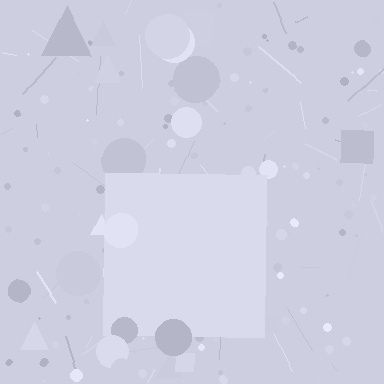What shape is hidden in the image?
A square is hidden in the image.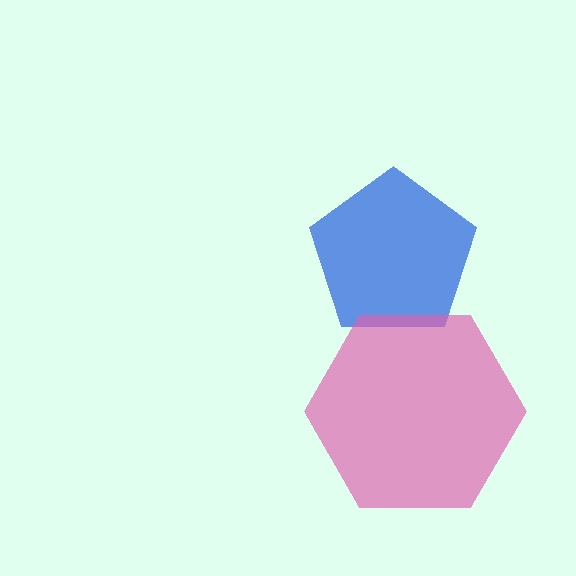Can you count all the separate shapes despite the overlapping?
Yes, there are 2 separate shapes.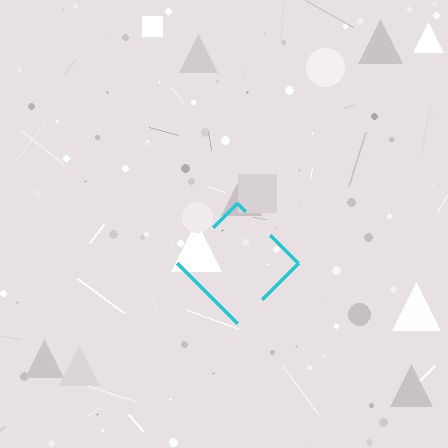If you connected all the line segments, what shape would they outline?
They would outline a diamond.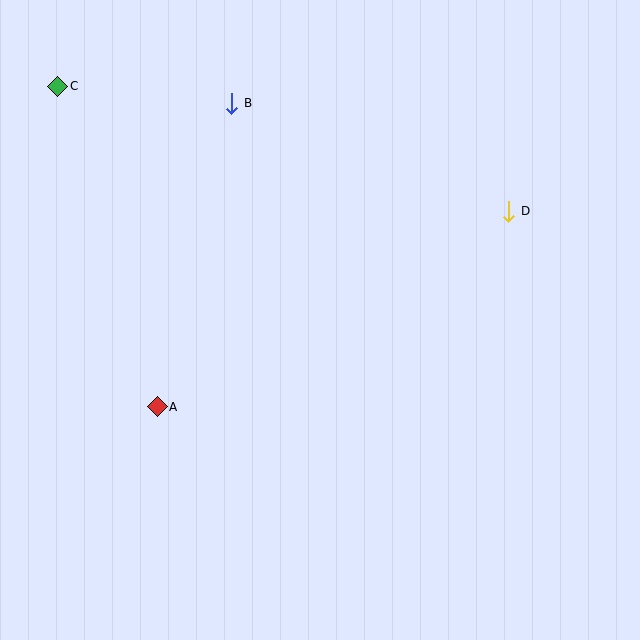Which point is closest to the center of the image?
Point A at (157, 407) is closest to the center.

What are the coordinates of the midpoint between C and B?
The midpoint between C and B is at (145, 95).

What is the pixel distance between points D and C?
The distance between D and C is 468 pixels.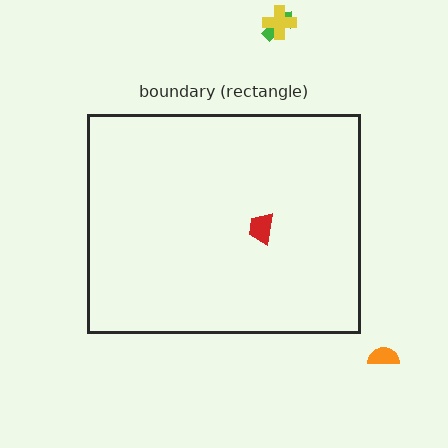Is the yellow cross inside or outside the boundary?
Outside.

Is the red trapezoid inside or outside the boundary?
Inside.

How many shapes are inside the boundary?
1 inside, 3 outside.